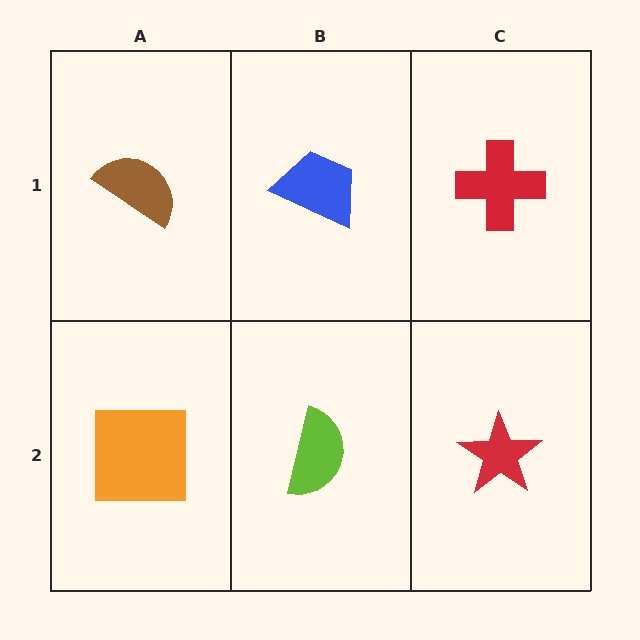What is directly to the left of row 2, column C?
A lime semicircle.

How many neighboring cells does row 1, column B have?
3.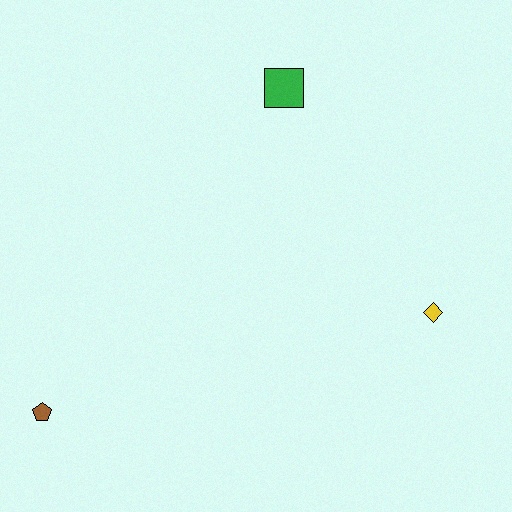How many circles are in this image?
There are no circles.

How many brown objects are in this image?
There is 1 brown object.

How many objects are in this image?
There are 3 objects.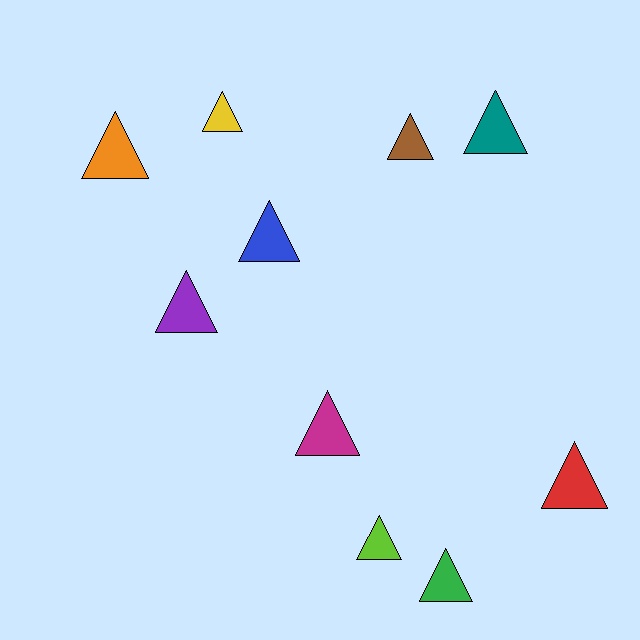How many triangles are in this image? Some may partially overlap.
There are 10 triangles.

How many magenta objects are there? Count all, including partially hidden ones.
There is 1 magenta object.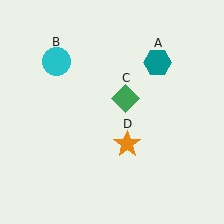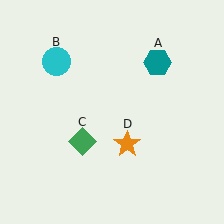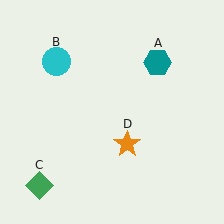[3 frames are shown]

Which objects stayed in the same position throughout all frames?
Teal hexagon (object A) and cyan circle (object B) and orange star (object D) remained stationary.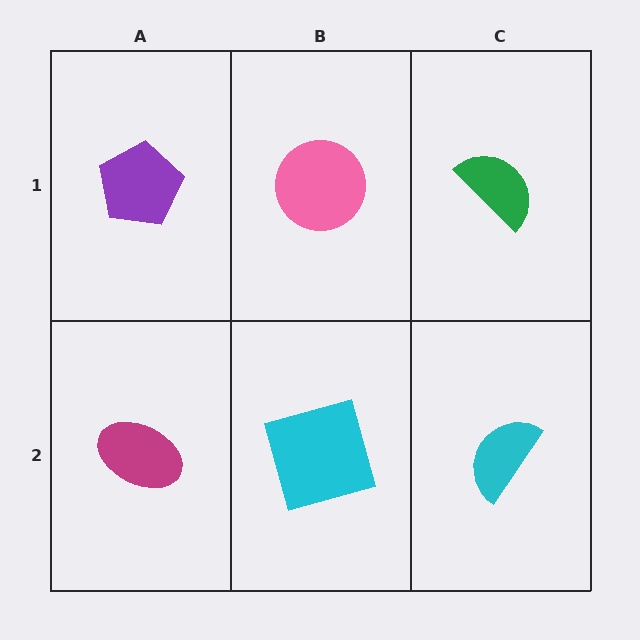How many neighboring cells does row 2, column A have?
2.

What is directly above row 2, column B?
A pink circle.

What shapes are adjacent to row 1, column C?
A cyan semicircle (row 2, column C), a pink circle (row 1, column B).